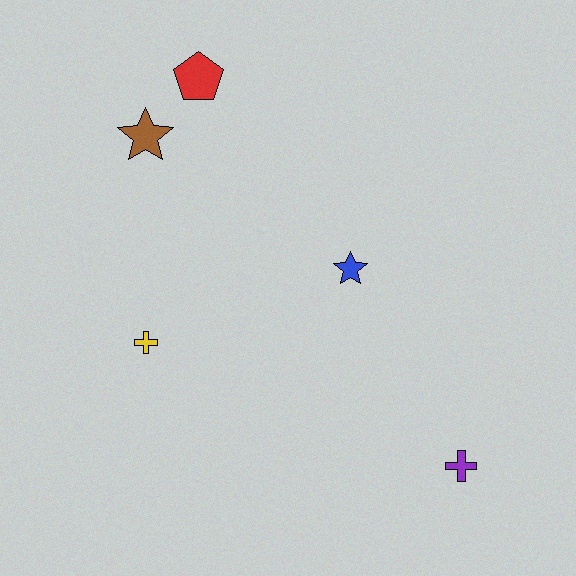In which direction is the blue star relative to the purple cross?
The blue star is above the purple cross.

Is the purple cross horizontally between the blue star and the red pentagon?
No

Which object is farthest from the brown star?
The purple cross is farthest from the brown star.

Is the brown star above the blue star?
Yes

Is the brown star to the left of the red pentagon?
Yes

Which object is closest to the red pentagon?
The brown star is closest to the red pentagon.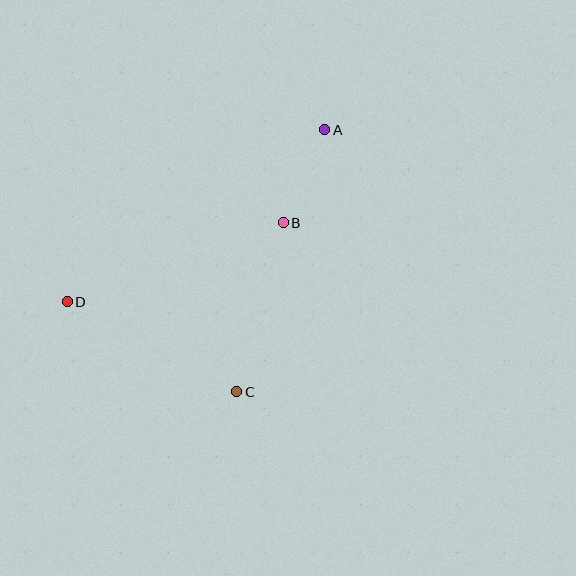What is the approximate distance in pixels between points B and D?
The distance between B and D is approximately 230 pixels.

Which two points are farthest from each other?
Points A and D are farthest from each other.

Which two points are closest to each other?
Points A and B are closest to each other.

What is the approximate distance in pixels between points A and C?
The distance between A and C is approximately 276 pixels.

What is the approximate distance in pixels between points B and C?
The distance between B and C is approximately 175 pixels.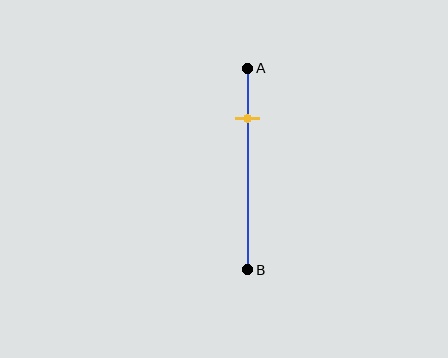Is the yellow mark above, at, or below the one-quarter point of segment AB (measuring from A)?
The yellow mark is approximately at the one-quarter point of segment AB.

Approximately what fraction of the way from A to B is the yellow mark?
The yellow mark is approximately 25% of the way from A to B.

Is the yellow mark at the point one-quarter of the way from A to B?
Yes, the mark is approximately at the one-quarter point.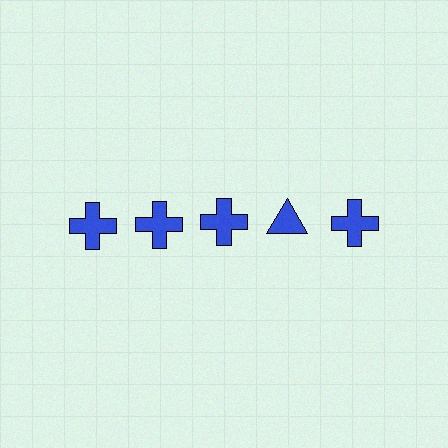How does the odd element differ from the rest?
It has a different shape: triangle instead of cross.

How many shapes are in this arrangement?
There are 5 shapes arranged in a grid pattern.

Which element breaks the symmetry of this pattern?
The blue triangle in the top row, second from right column breaks the symmetry. All other shapes are blue crosses.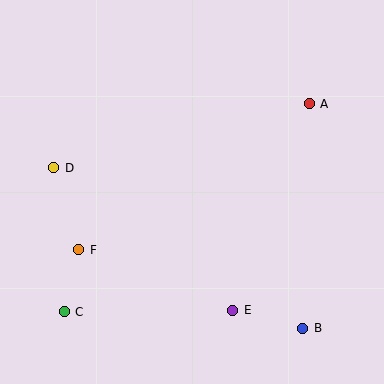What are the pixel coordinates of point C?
Point C is at (64, 312).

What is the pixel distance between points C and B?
The distance between C and B is 239 pixels.